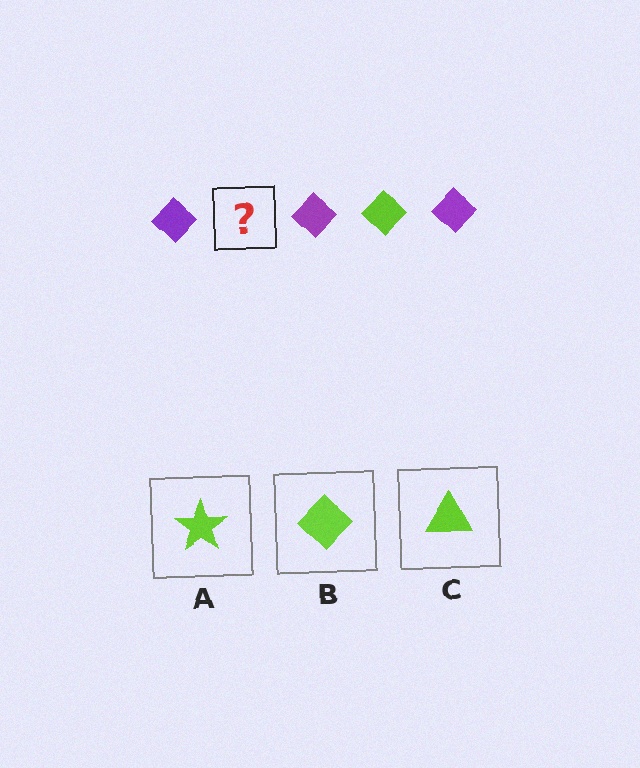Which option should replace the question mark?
Option B.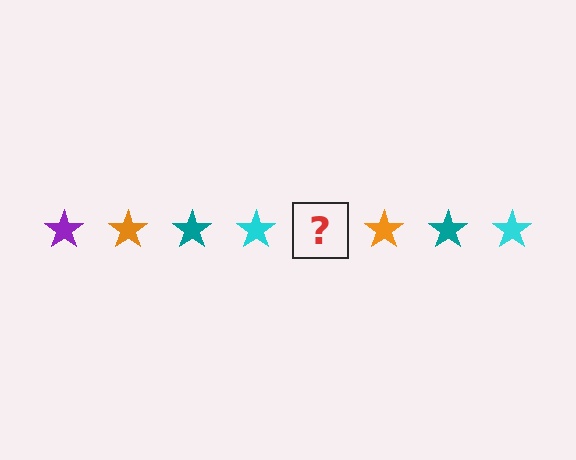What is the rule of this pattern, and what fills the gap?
The rule is that the pattern cycles through purple, orange, teal, cyan stars. The gap should be filled with a purple star.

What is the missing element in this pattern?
The missing element is a purple star.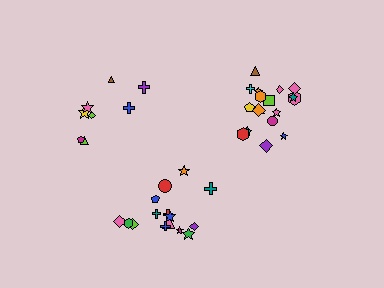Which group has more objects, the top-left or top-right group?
The top-right group.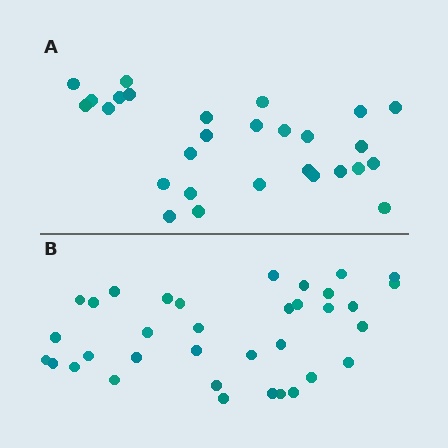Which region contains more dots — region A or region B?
Region B (the bottom region) has more dots.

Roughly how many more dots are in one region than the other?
Region B has roughly 8 or so more dots than region A.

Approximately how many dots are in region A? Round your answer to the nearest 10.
About 30 dots. (The exact count is 28, which rounds to 30.)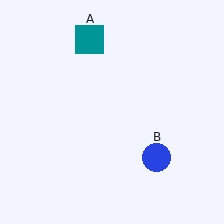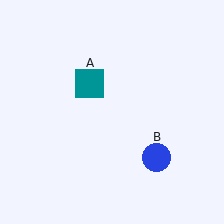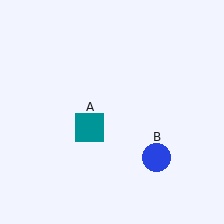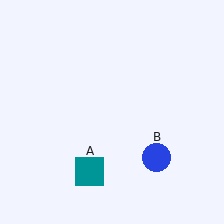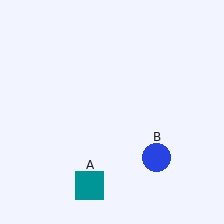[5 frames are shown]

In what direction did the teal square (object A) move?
The teal square (object A) moved down.